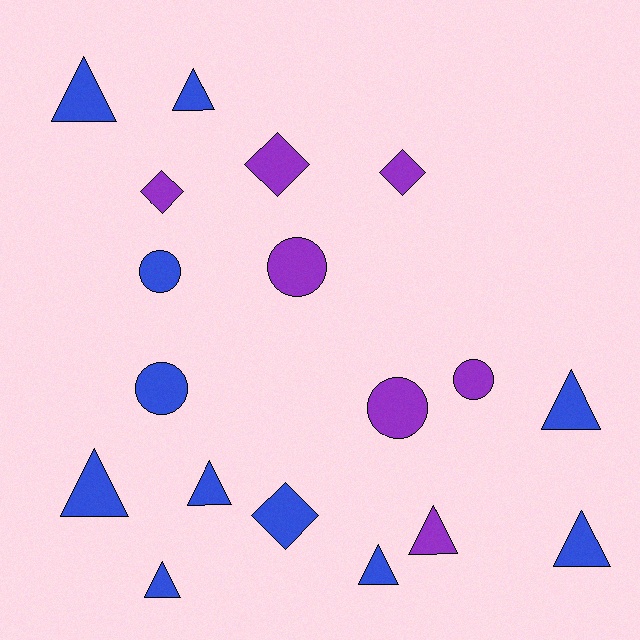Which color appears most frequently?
Blue, with 11 objects.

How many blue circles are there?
There are 2 blue circles.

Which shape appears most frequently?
Triangle, with 9 objects.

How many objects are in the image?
There are 18 objects.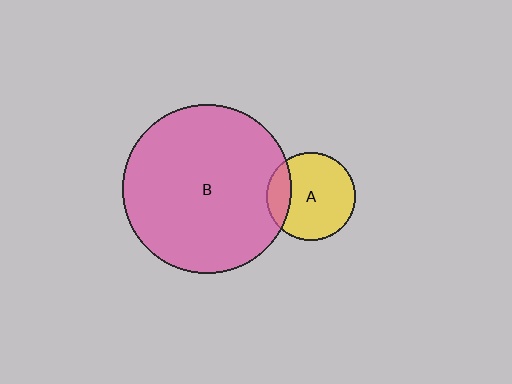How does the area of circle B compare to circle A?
Approximately 3.6 times.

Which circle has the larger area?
Circle B (pink).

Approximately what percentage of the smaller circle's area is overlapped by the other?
Approximately 20%.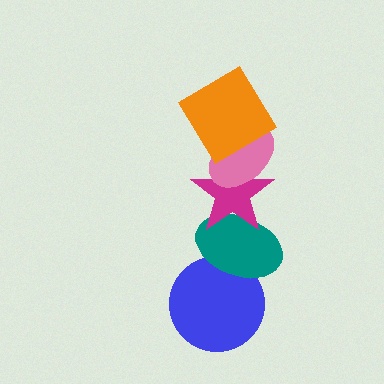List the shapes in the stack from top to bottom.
From top to bottom: the orange diamond, the pink ellipse, the magenta star, the teal ellipse, the blue circle.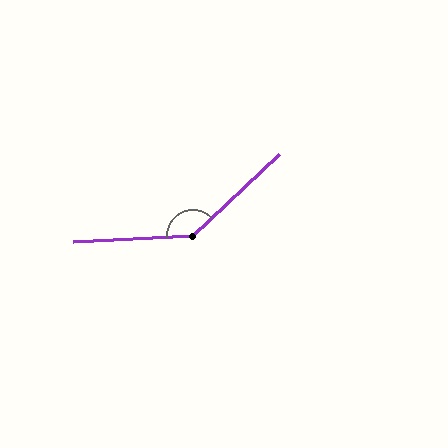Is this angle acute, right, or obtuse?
It is obtuse.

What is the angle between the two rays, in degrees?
Approximately 139 degrees.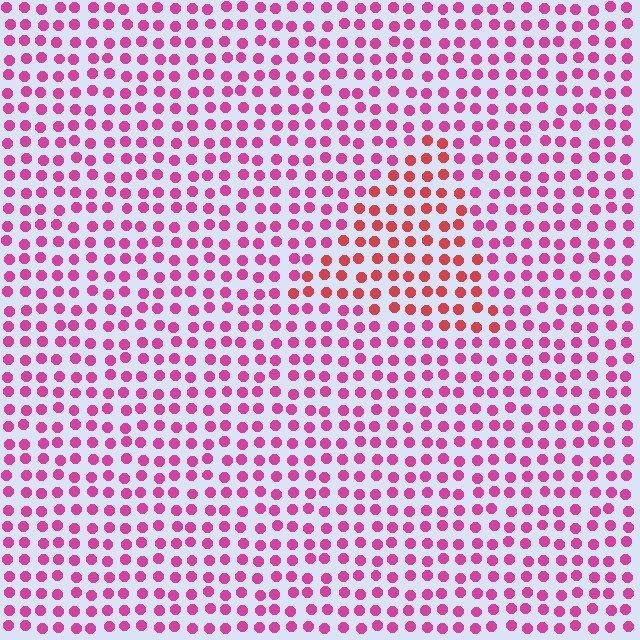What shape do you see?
I see a triangle.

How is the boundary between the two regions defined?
The boundary is defined purely by a slight shift in hue (about 34 degrees). Spacing, size, and orientation are identical on both sides.